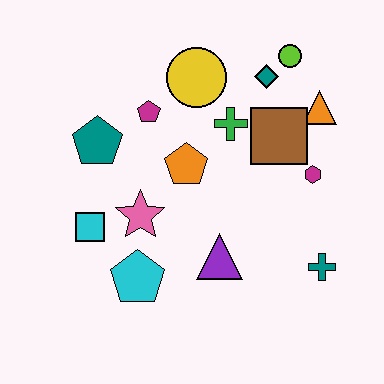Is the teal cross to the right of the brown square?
Yes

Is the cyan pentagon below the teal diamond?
Yes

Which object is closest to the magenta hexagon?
The brown square is closest to the magenta hexagon.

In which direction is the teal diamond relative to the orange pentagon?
The teal diamond is above the orange pentagon.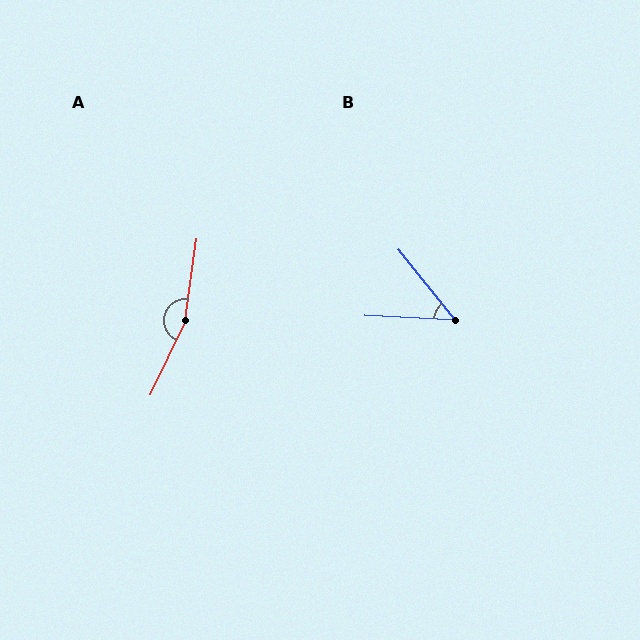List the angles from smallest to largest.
B (48°), A (162°).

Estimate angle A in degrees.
Approximately 162 degrees.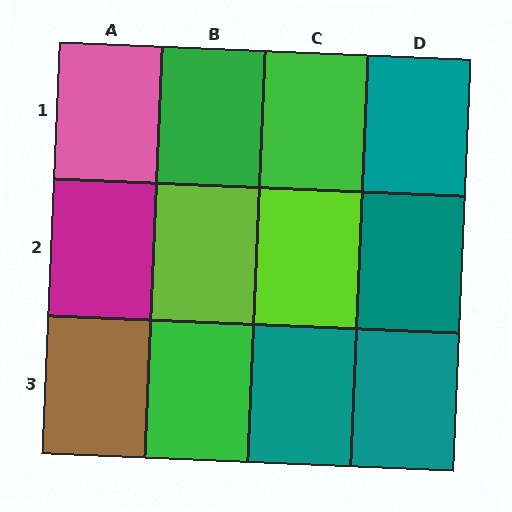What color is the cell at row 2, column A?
Magenta.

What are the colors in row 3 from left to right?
Brown, green, teal, teal.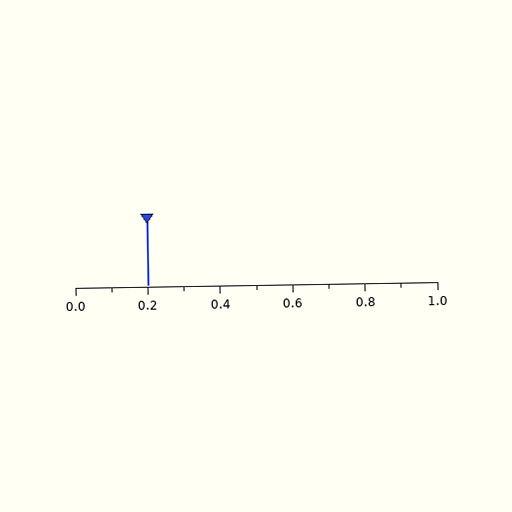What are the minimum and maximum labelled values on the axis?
The axis runs from 0.0 to 1.0.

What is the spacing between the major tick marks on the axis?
The major ticks are spaced 0.2 apart.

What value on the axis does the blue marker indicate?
The marker indicates approximately 0.2.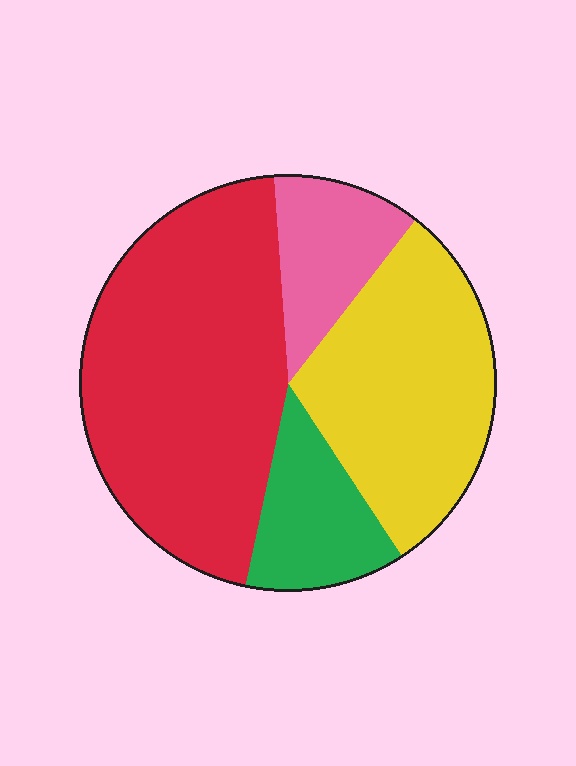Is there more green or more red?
Red.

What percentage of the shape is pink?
Pink covers about 10% of the shape.